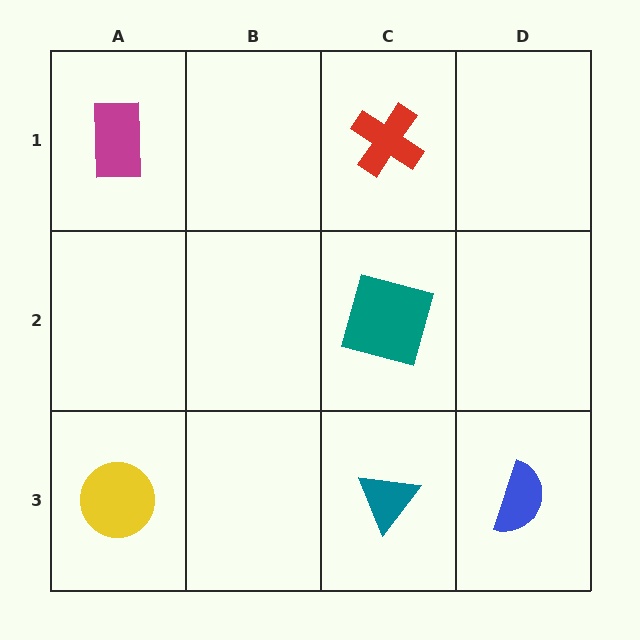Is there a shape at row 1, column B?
No, that cell is empty.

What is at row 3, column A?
A yellow circle.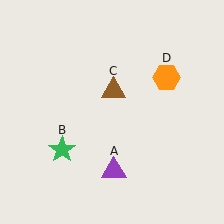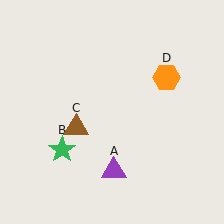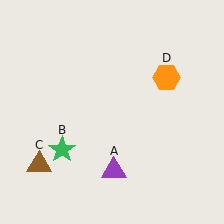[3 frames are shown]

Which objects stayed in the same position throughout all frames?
Purple triangle (object A) and green star (object B) and orange hexagon (object D) remained stationary.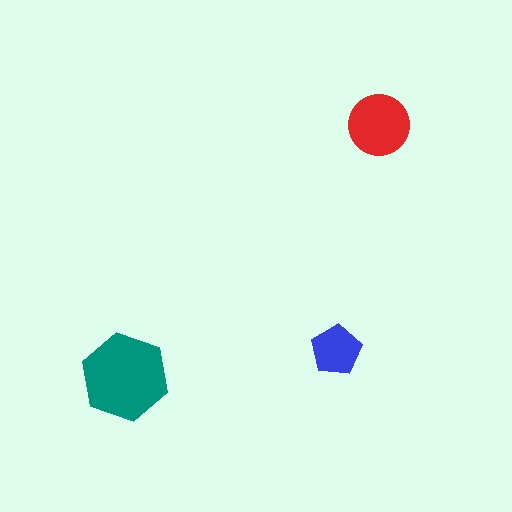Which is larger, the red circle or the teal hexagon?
The teal hexagon.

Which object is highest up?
The red circle is topmost.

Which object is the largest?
The teal hexagon.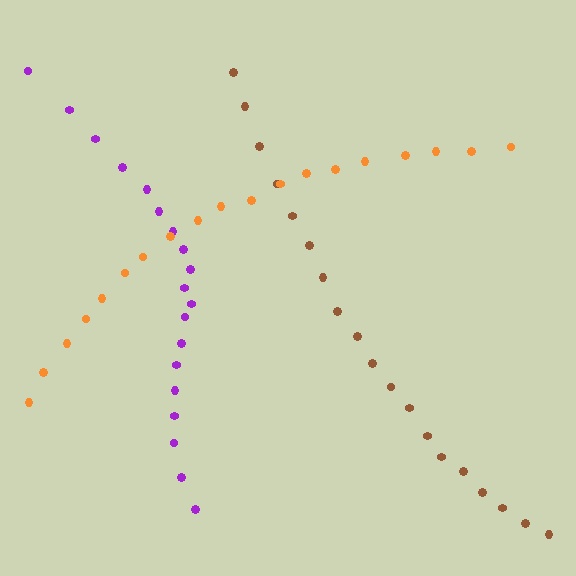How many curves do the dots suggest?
There are 3 distinct paths.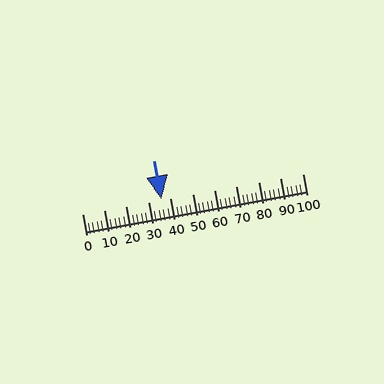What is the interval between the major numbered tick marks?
The major tick marks are spaced 10 units apart.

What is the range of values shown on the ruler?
The ruler shows values from 0 to 100.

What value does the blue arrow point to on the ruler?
The blue arrow points to approximately 36.